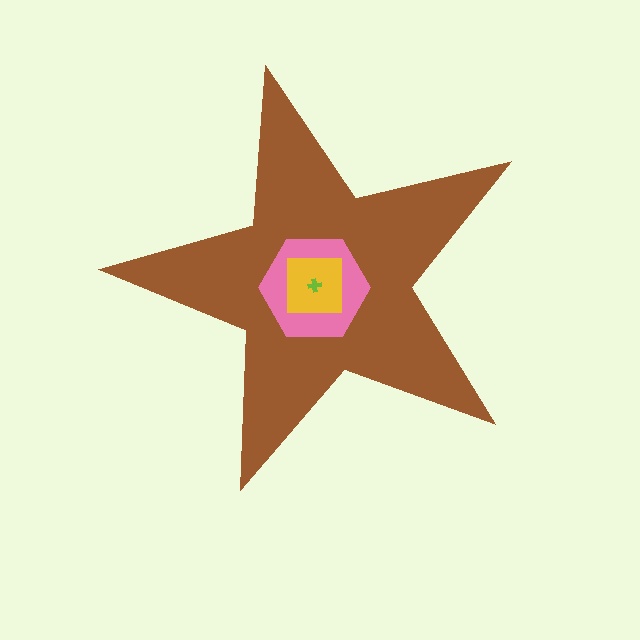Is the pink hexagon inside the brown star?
Yes.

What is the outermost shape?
The brown star.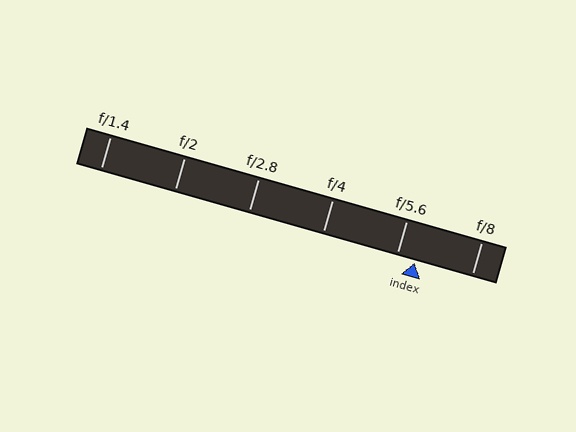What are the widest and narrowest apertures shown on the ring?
The widest aperture shown is f/1.4 and the narrowest is f/8.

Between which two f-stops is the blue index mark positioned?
The index mark is between f/5.6 and f/8.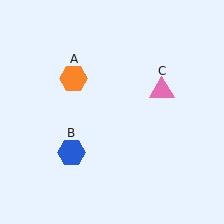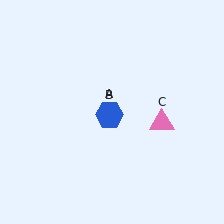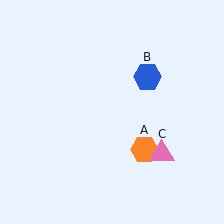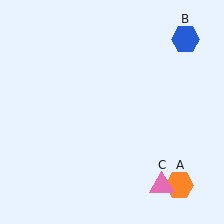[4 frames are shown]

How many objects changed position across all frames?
3 objects changed position: orange hexagon (object A), blue hexagon (object B), pink triangle (object C).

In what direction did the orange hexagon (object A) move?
The orange hexagon (object A) moved down and to the right.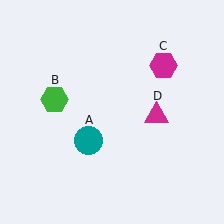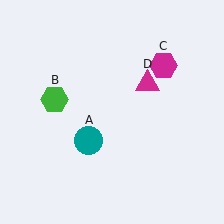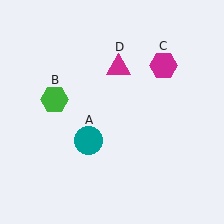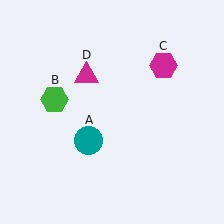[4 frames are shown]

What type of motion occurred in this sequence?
The magenta triangle (object D) rotated counterclockwise around the center of the scene.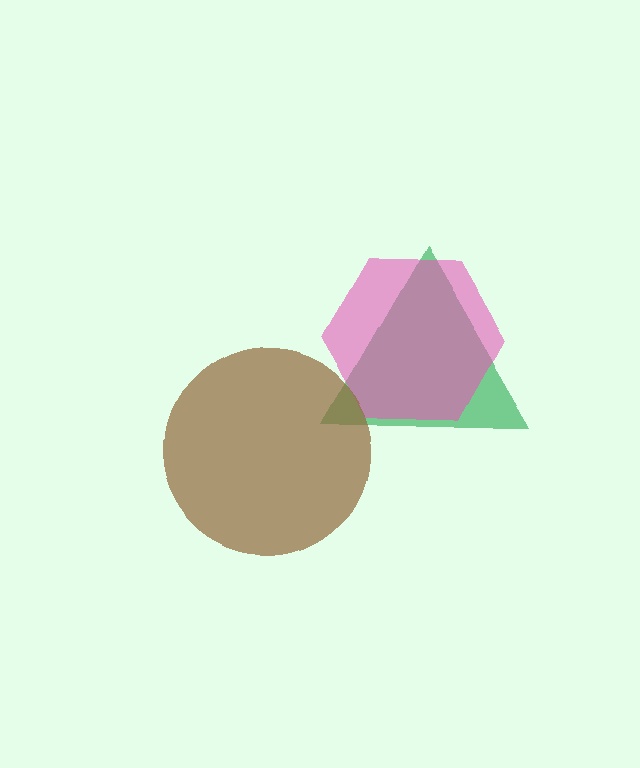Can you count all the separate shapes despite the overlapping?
Yes, there are 3 separate shapes.